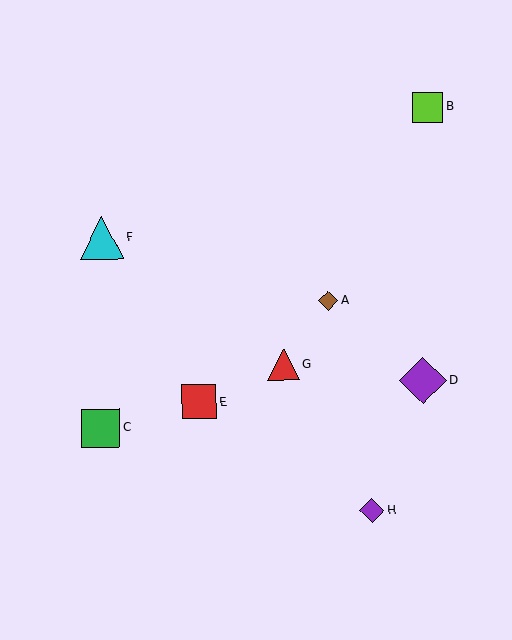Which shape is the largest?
The purple diamond (labeled D) is the largest.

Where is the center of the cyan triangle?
The center of the cyan triangle is at (102, 238).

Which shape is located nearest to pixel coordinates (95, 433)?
The green square (labeled C) at (101, 428) is nearest to that location.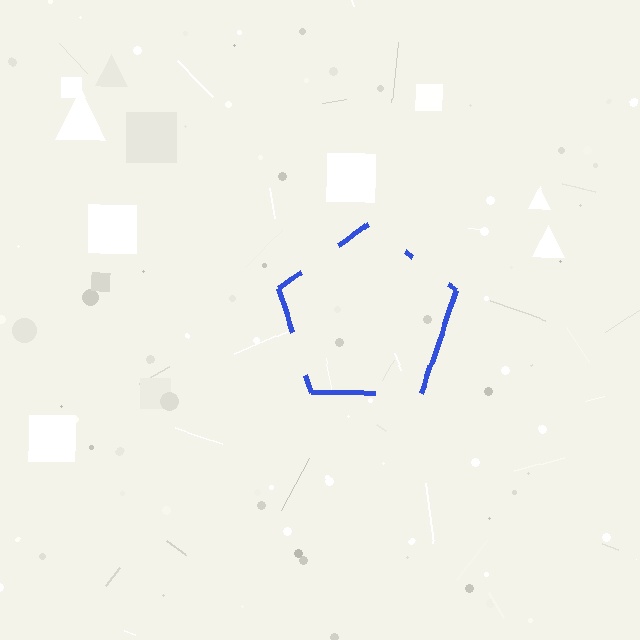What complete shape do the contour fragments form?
The contour fragments form a pentagon.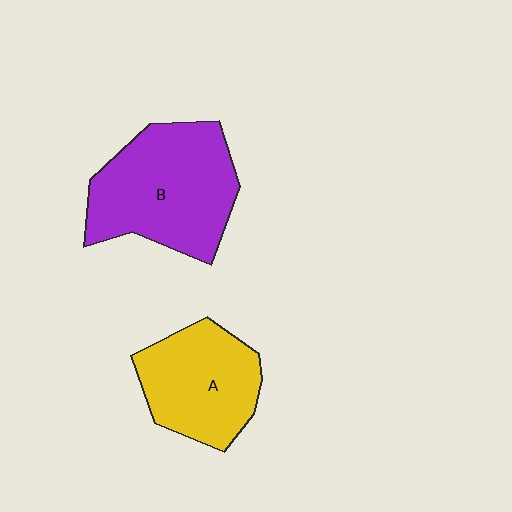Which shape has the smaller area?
Shape A (yellow).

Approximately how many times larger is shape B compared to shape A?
Approximately 1.3 times.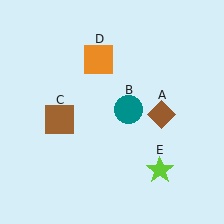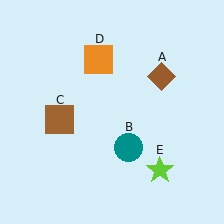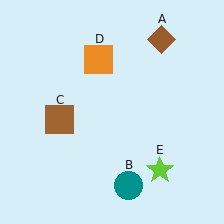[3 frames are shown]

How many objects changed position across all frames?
2 objects changed position: brown diamond (object A), teal circle (object B).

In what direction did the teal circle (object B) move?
The teal circle (object B) moved down.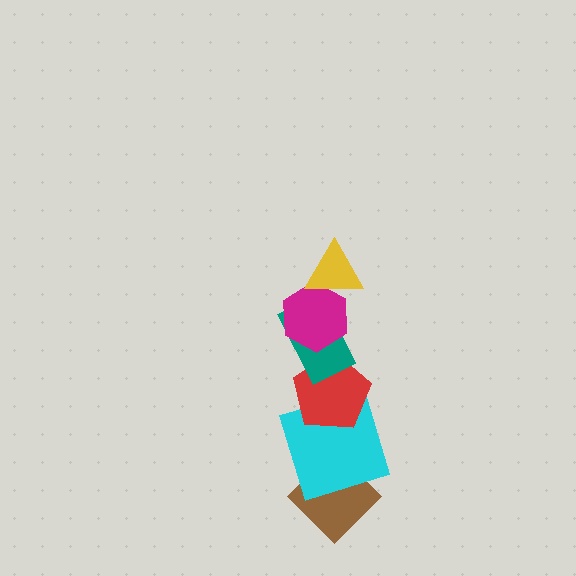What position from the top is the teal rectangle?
The teal rectangle is 3rd from the top.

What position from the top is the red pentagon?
The red pentagon is 4th from the top.